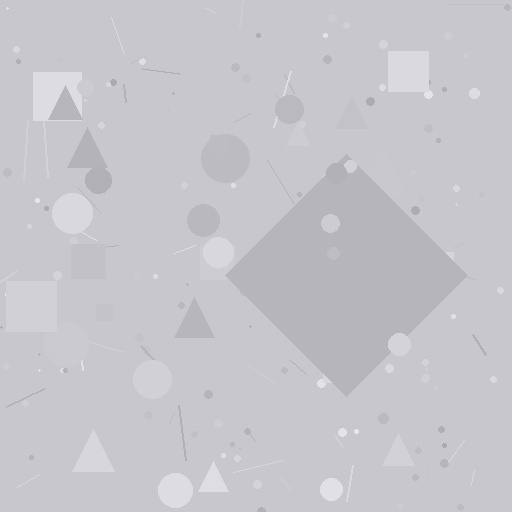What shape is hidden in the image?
A diamond is hidden in the image.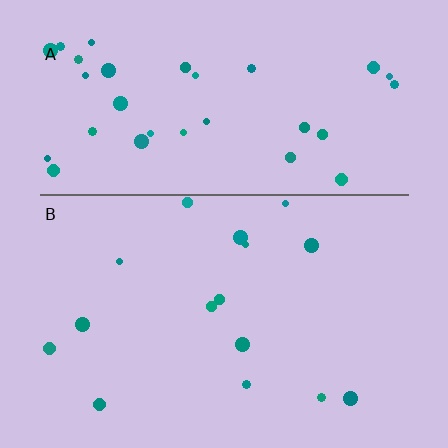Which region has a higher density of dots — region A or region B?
A (the top).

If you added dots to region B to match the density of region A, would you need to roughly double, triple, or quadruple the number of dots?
Approximately double.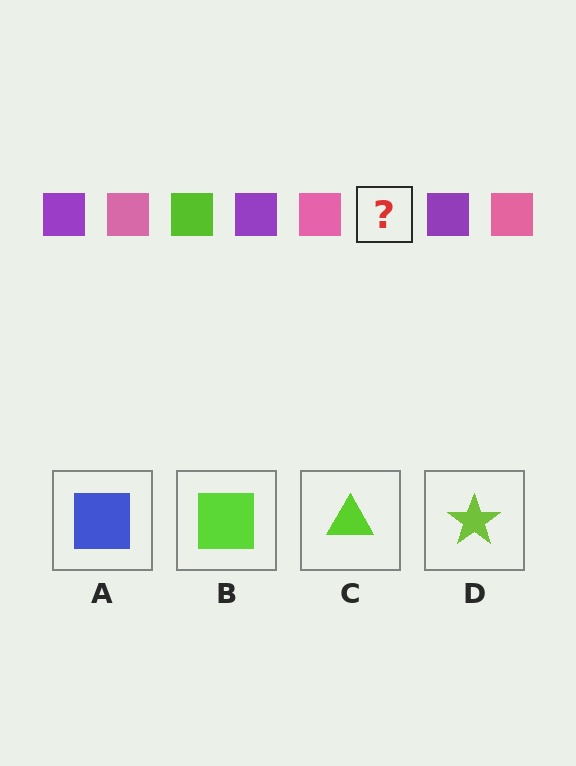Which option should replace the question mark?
Option B.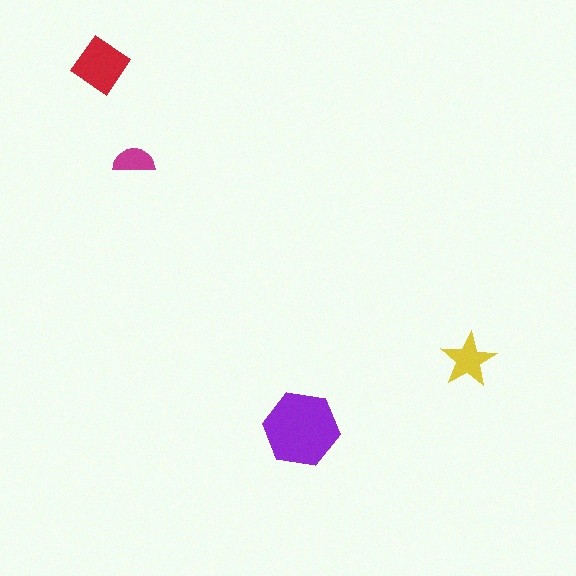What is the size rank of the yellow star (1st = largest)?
3rd.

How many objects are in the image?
There are 4 objects in the image.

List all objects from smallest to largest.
The magenta semicircle, the yellow star, the red diamond, the purple hexagon.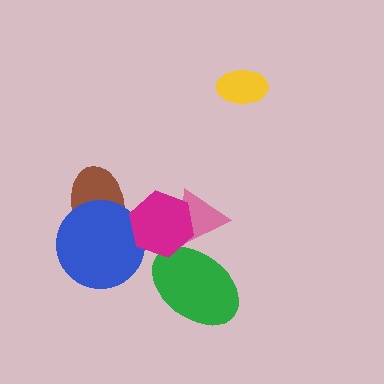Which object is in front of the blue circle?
The magenta hexagon is in front of the blue circle.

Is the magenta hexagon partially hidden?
No, no other shape covers it.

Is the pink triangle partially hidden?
Yes, it is partially covered by another shape.